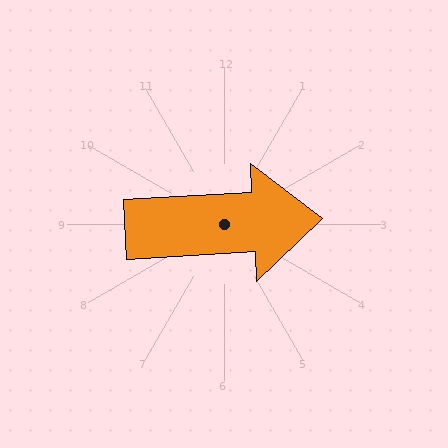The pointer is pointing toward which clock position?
Roughly 3 o'clock.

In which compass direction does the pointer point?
East.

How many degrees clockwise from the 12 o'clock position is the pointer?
Approximately 87 degrees.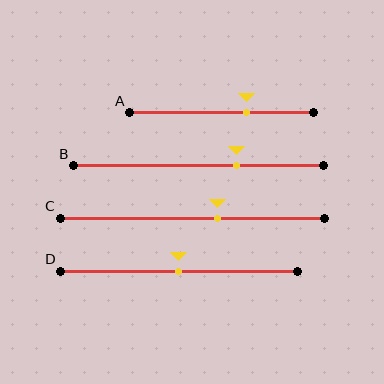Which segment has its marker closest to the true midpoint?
Segment D has its marker closest to the true midpoint.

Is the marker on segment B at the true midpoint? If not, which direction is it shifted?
No, the marker on segment B is shifted to the right by about 15% of the segment length.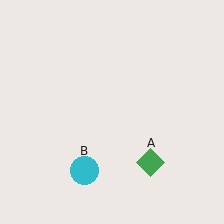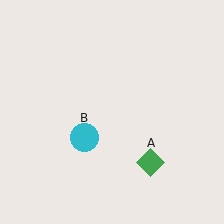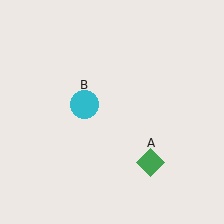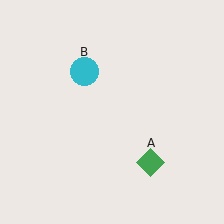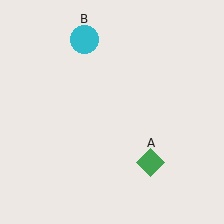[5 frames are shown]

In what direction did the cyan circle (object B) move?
The cyan circle (object B) moved up.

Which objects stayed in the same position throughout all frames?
Green diamond (object A) remained stationary.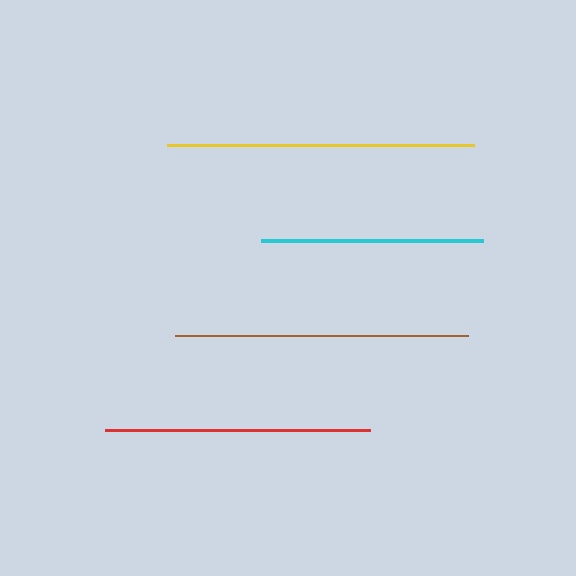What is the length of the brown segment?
The brown segment is approximately 293 pixels long.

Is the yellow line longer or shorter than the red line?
The yellow line is longer than the red line.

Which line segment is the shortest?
The cyan line is the shortest at approximately 223 pixels.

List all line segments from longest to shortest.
From longest to shortest: yellow, brown, red, cyan.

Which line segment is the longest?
The yellow line is the longest at approximately 306 pixels.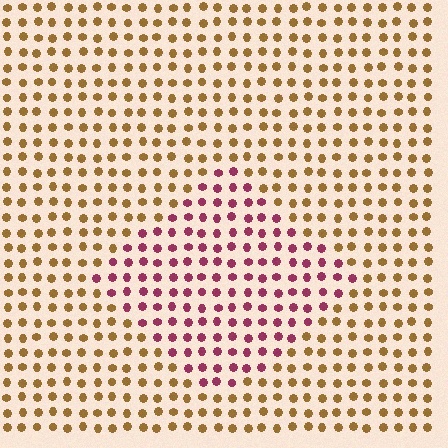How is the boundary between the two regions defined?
The boundary is defined purely by a slight shift in hue (about 62 degrees). Spacing, size, and orientation are identical on both sides.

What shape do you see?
I see a diamond.